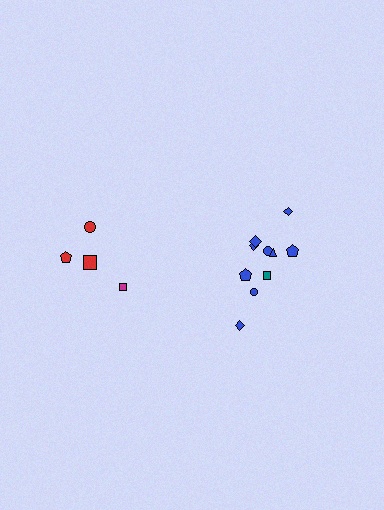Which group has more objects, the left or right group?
The right group.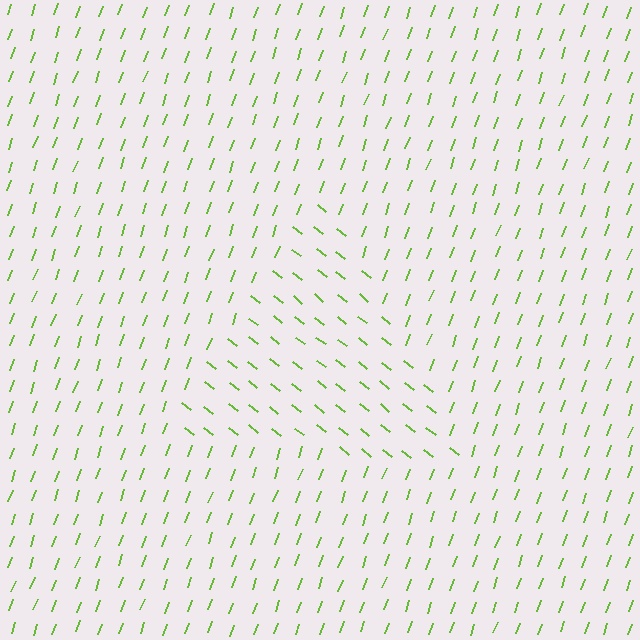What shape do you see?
I see a triangle.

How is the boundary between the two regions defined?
The boundary is defined purely by a change in line orientation (approximately 71 degrees difference). All lines are the same color and thickness.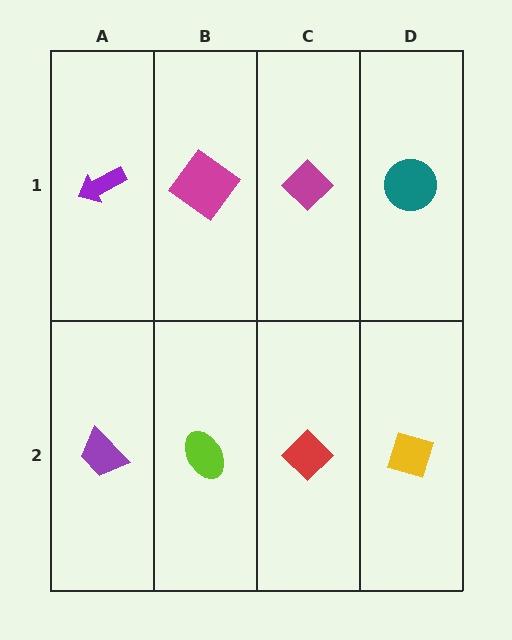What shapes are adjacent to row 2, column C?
A magenta diamond (row 1, column C), a lime ellipse (row 2, column B), a yellow diamond (row 2, column D).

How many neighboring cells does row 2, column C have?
3.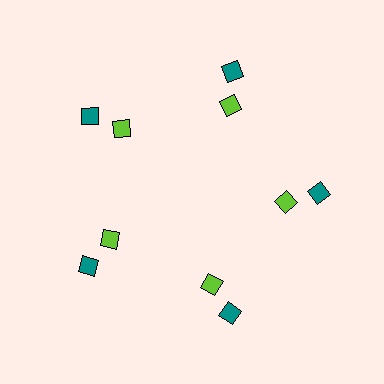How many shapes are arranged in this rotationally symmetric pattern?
There are 10 shapes, arranged in 5 groups of 2.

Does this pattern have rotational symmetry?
Yes, this pattern has 5-fold rotational symmetry. It looks the same after rotating 72 degrees around the center.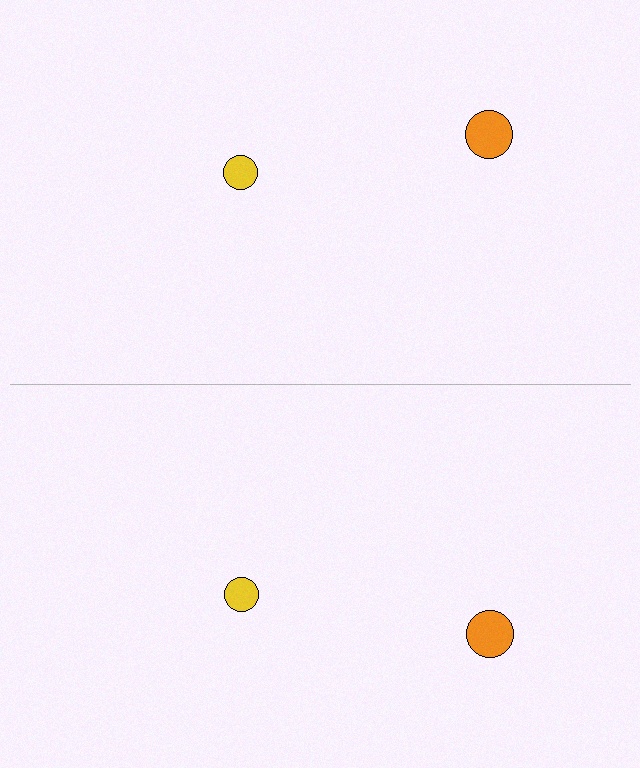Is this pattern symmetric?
Yes, this pattern has bilateral (reflection) symmetry.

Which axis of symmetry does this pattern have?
The pattern has a horizontal axis of symmetry running through the center of the image.